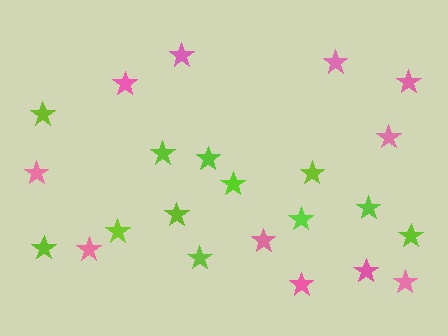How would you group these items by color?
There are 2 groups: one group of pink stars (11) and one group of lime stars (12).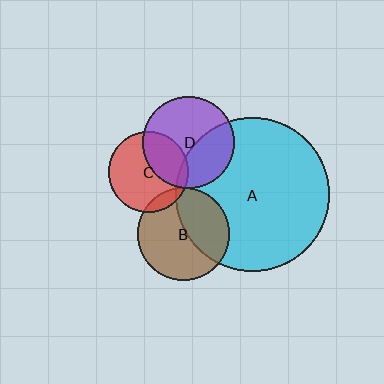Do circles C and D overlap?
Yes.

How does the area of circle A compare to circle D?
Approximately 2.8 times.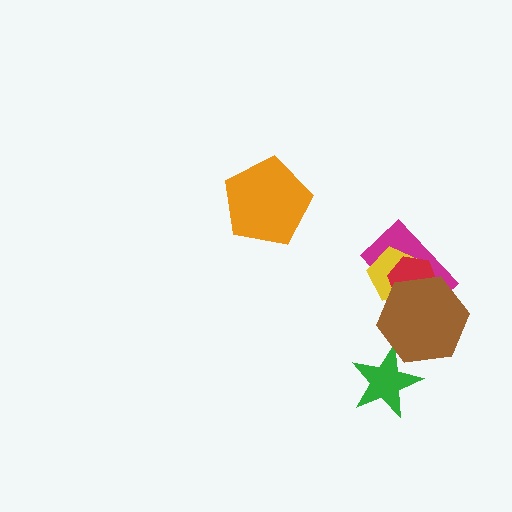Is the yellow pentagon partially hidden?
Yes, it is partially covered by another shape.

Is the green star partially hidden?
Yes, it is partially covered by another shape.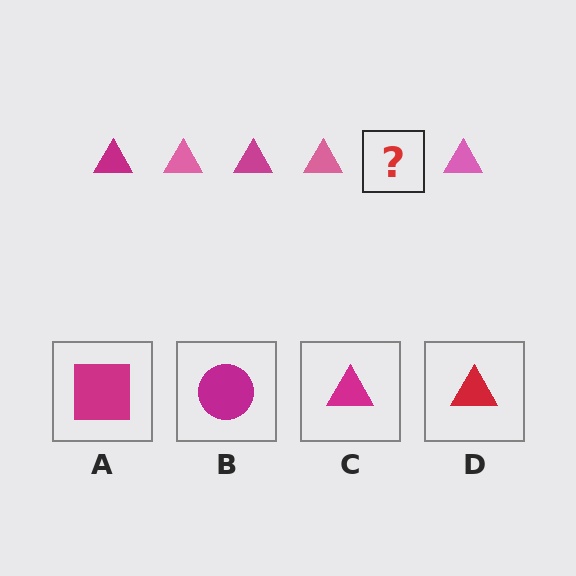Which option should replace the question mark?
Option C.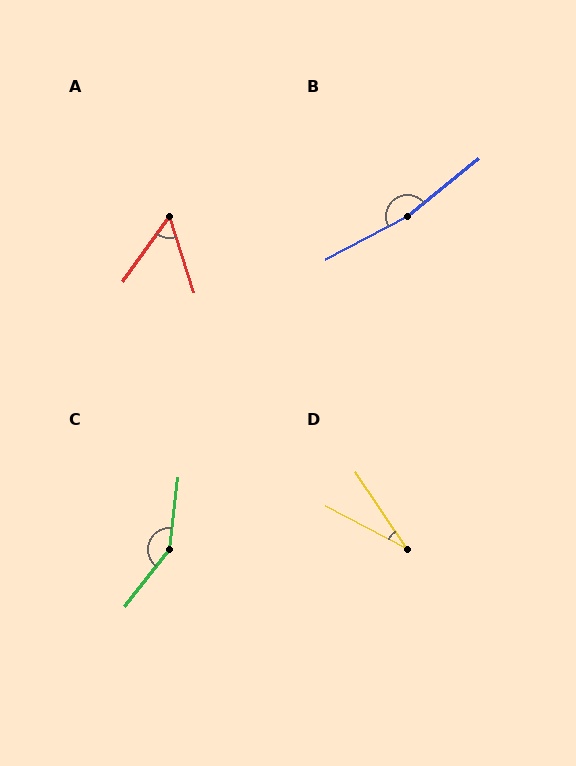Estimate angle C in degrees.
Approximately 148 degrees.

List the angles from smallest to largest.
D (28°), A (53°), C (148°), B (168°).